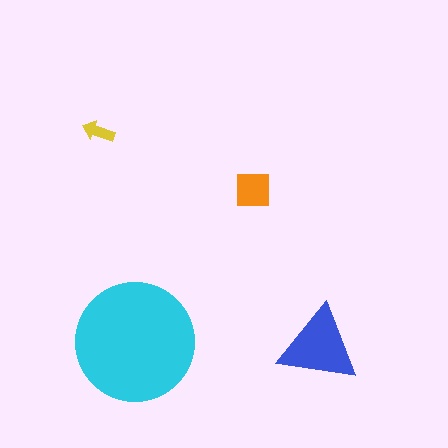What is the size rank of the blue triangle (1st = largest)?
2nd.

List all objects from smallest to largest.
The yellow arrow, the orange square, the blue triangle, the cyan circle.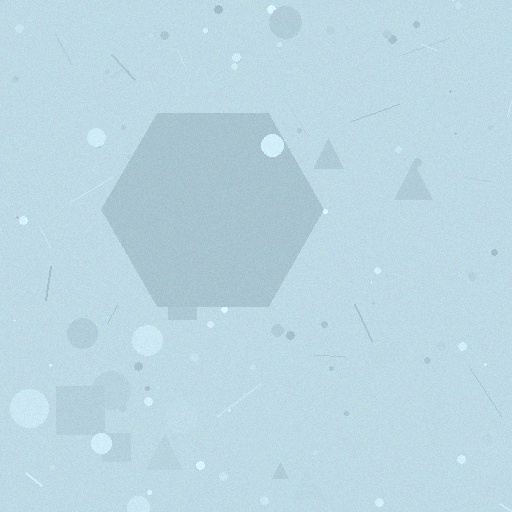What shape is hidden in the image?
A hexagon is hidden in the image.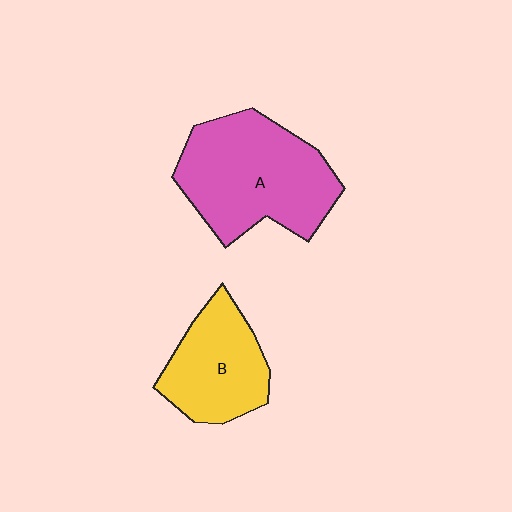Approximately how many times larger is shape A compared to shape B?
Approximately 1.5 times.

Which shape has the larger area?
Shape A (pink).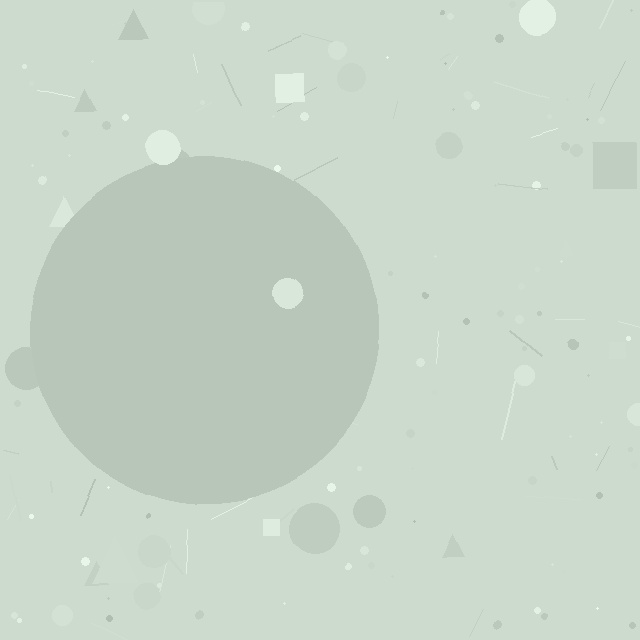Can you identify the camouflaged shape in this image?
The camouflaged shape is a circle.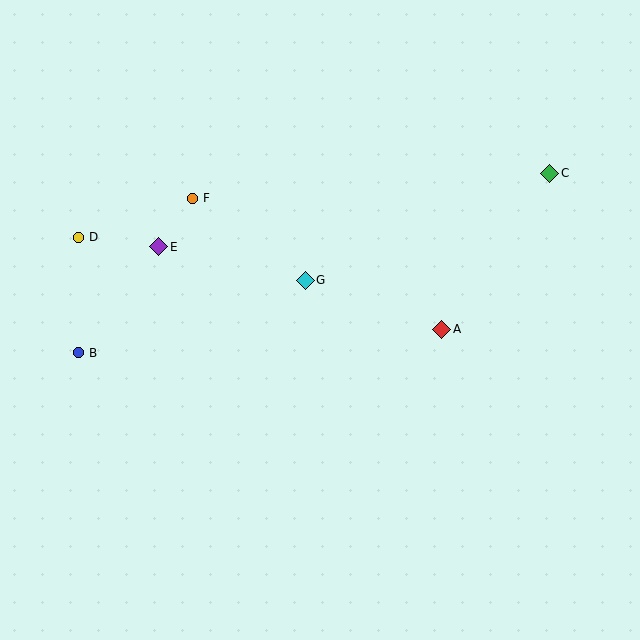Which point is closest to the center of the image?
Point G at (305, 281) is closest to the center.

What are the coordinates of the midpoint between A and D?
The midpoint between A and D is at (260, 283).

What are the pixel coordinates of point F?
Point F is at (192, 198).